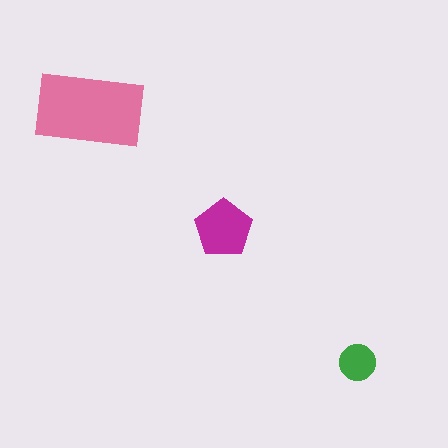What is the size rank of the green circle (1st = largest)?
3rd.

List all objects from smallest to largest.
The green circle, the magenta pentagon, the pink rectangle.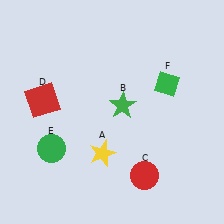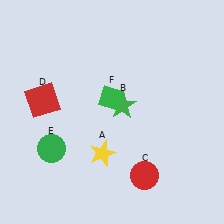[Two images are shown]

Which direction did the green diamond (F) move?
The green diamond (F) moved left.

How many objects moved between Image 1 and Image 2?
1 object moved between the two images.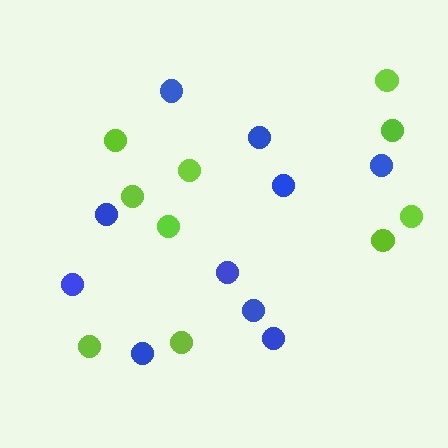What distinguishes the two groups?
There are 2 groups: one group of lime circles (10) and one group of blue circles (10).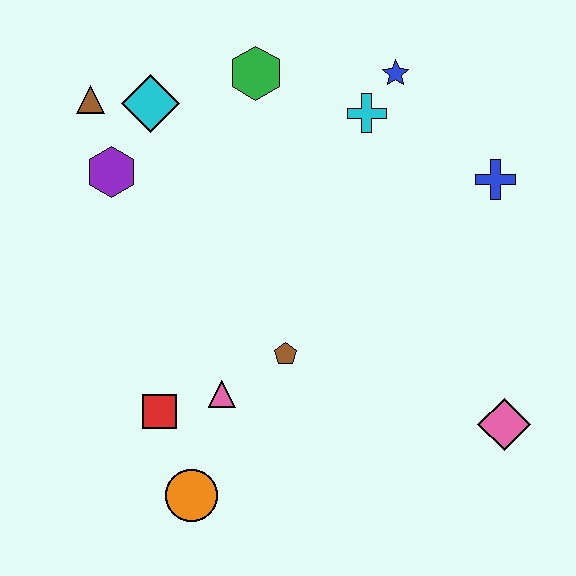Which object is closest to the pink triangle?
The red square is closest to the pink triangle.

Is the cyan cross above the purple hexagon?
Yes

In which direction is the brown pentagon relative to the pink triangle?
The brown pentagon is to the right of the pink triangle.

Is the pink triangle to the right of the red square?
Yes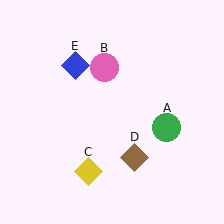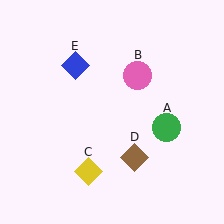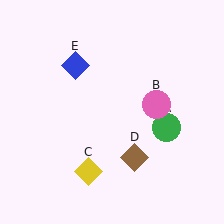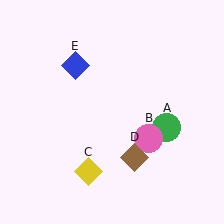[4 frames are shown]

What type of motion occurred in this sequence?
The pink circle (object B) rotated clockwise around the center of the scene.